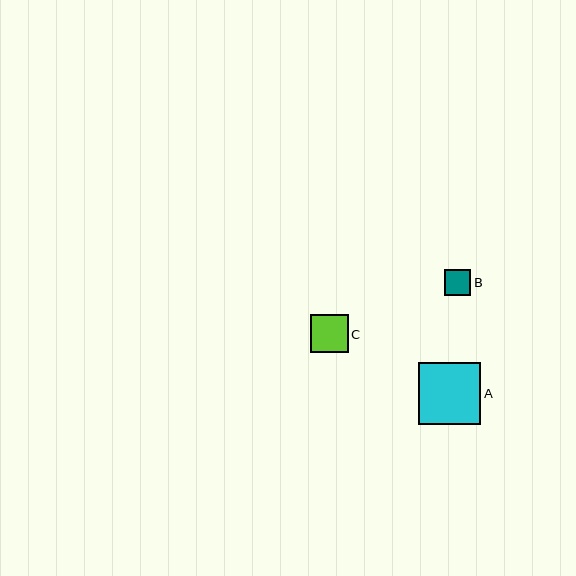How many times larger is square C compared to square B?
Square C is approximately 1.5 times the size of square B.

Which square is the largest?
Square A is the largest with a size of approximately 63 pixels.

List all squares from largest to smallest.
From largest to smallest: A, C, B.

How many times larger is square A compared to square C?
Square A is approximately 1.7 times the size of square C.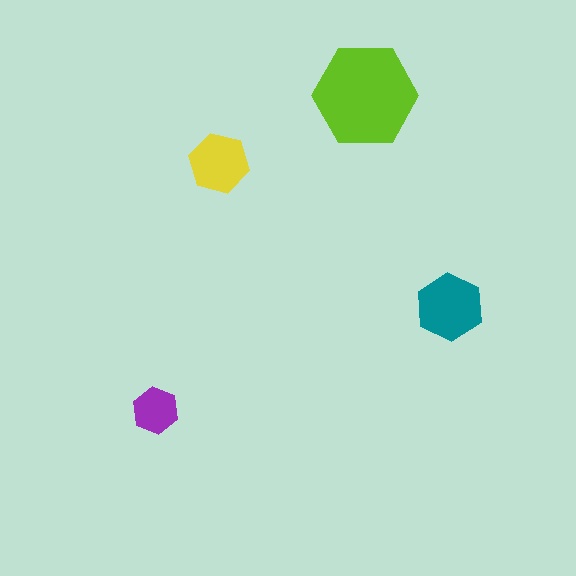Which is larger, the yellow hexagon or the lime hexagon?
The lime one.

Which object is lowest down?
The purple hexagon is bottommost.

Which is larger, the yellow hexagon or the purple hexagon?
The yellow one.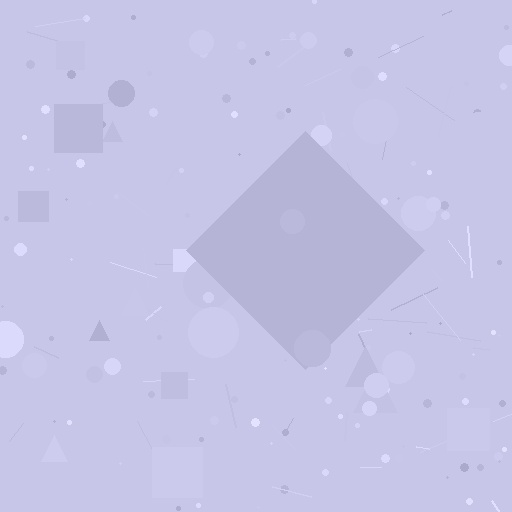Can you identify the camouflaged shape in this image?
The camouflaged shape is a diamond.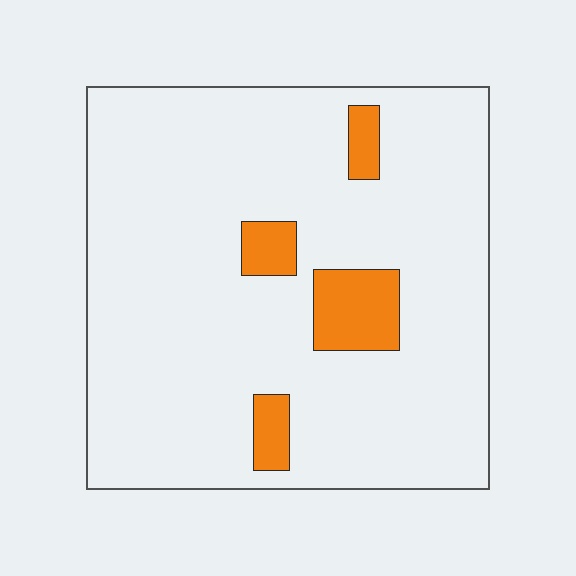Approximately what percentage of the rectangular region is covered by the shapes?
Approximately 10%.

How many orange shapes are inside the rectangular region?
4.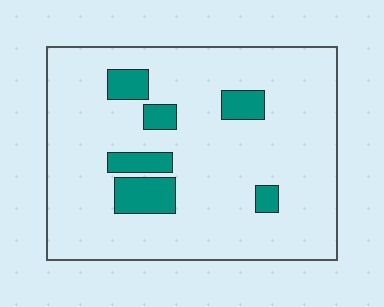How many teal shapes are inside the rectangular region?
6.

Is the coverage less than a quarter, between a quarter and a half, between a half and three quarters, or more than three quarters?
Less than a quarter.